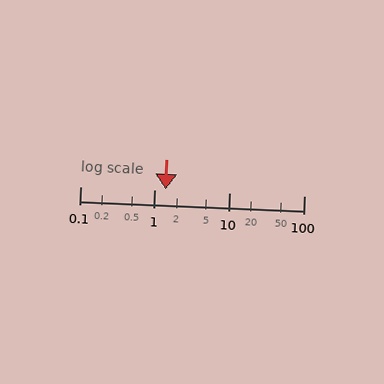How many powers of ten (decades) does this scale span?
The scale spans 3 decades, from 0.1 to 100.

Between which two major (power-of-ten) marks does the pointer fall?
The pointer is between 1 and 10.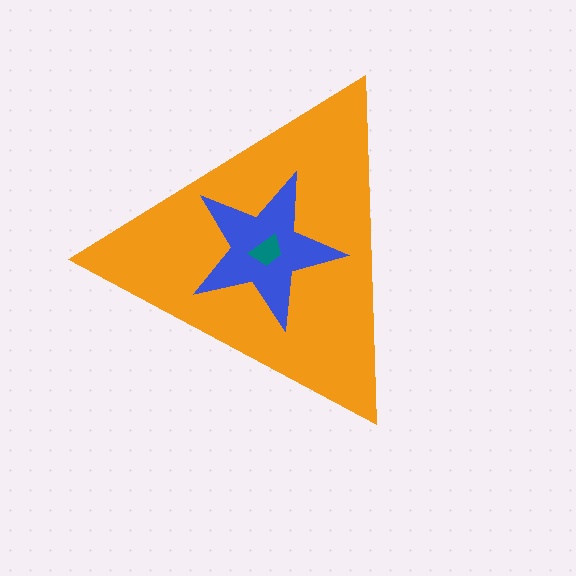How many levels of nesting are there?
3.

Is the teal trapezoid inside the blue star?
Yes.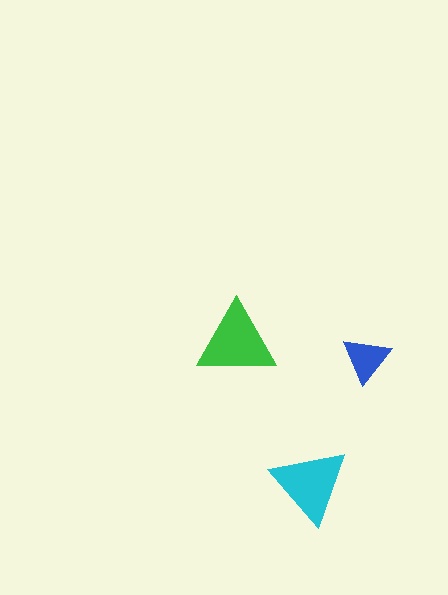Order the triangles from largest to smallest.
the green one, the cyan one, the blue one.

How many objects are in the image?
There are 3 objects in the image.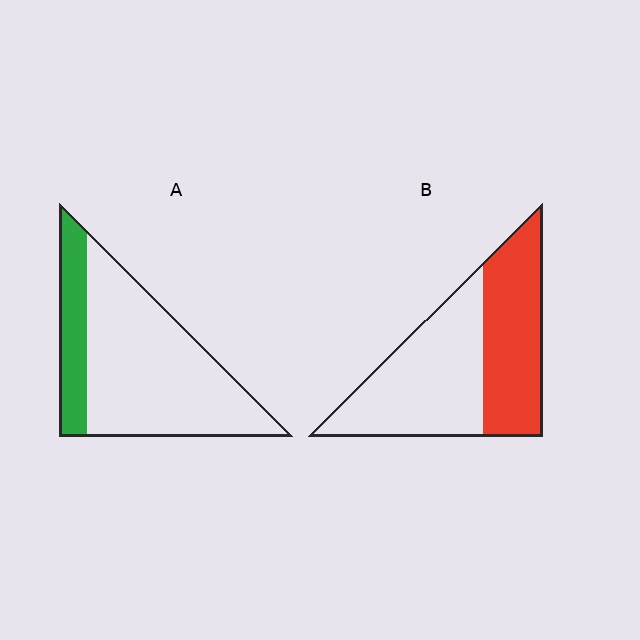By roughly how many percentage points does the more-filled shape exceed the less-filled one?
By roughly 20 percentage points (B over A).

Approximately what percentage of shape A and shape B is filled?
A is approximately 20% and B is approximately 45%.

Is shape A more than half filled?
No.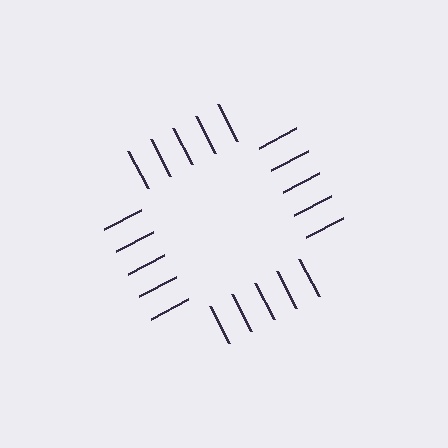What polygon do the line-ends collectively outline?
An illusory square — the line segments terminate on its edges but no continuous stroke is drawn.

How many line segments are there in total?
20 — 5 along each of the 4 edges.